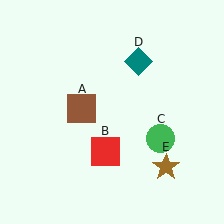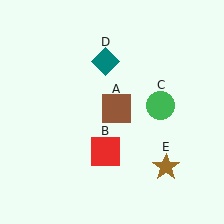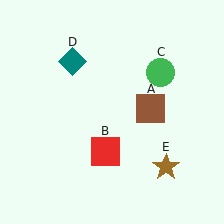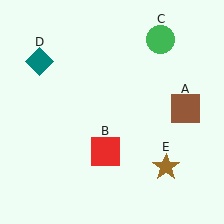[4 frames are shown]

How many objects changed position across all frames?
3 objects changed position: brown square (object A), green circle (object C), teal diamond (object D).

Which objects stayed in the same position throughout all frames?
Red square (object B) and brown star (object E) remained stationary.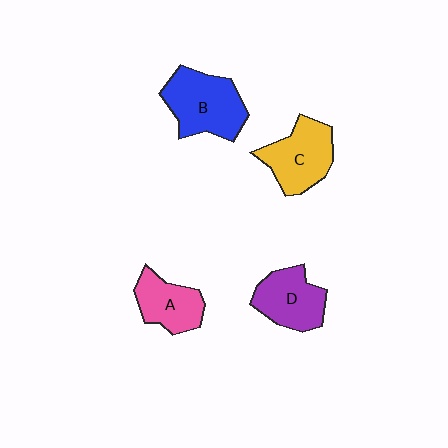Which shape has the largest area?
Shape B (blue).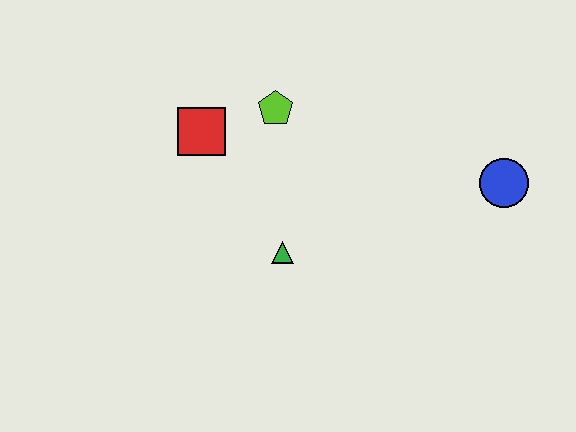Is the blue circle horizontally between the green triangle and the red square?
No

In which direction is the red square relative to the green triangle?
The red square is above the green triangle.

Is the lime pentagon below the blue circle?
No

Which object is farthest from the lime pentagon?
The blue circle is farthest from the lime pentagon.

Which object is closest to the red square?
The lime pentagon is closest to the red square.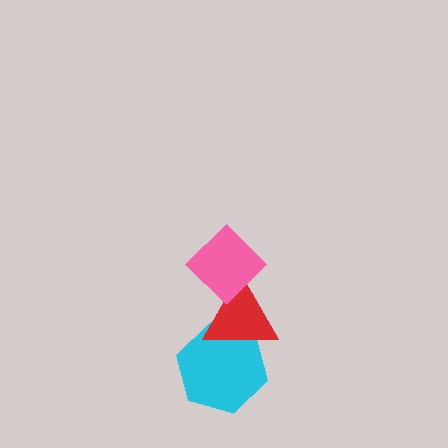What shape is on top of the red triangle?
The pink diamond is on top of the red triangle.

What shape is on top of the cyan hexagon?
The red triangle is on top of the cyan hexagon.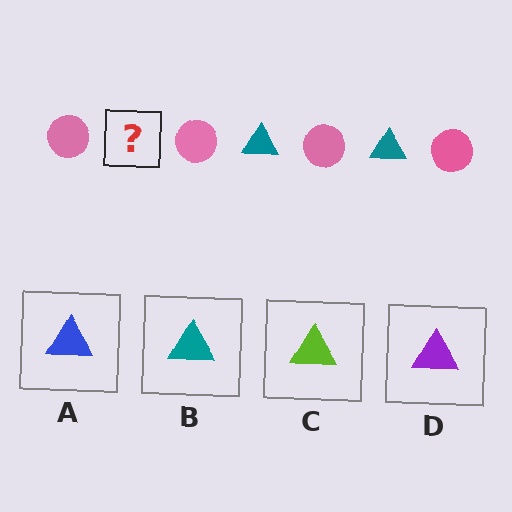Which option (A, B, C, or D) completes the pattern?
B.